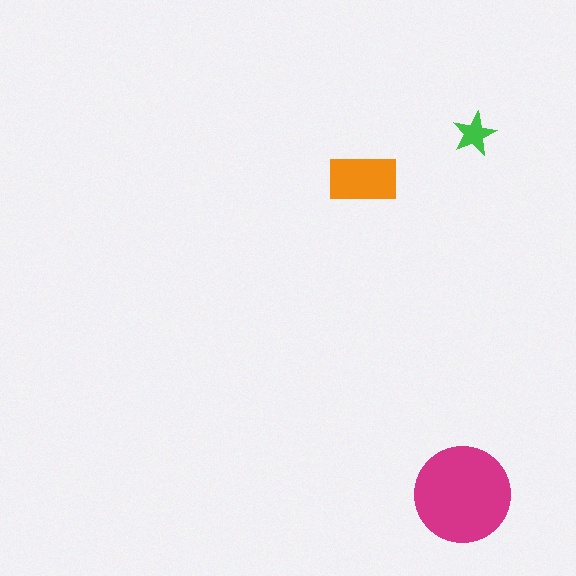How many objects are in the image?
There are 3 objects in the image.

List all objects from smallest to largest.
The green star, the orange rectangle, the magenta circle.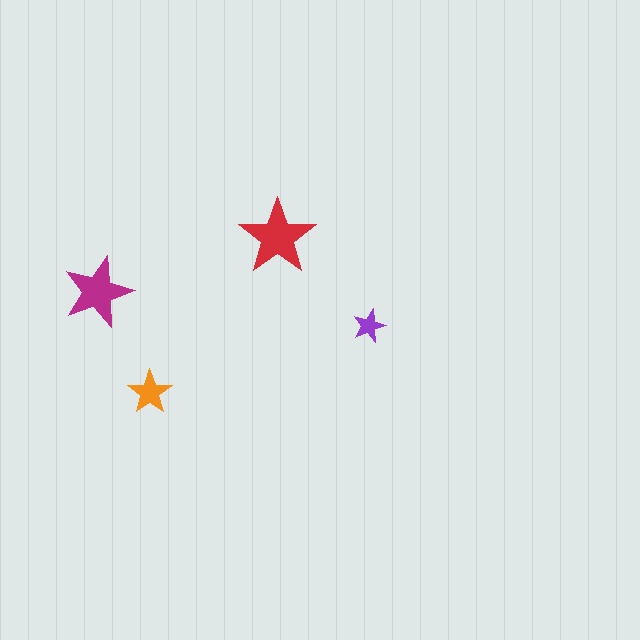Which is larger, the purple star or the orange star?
The orange one.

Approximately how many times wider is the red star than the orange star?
About 1.5 times wider.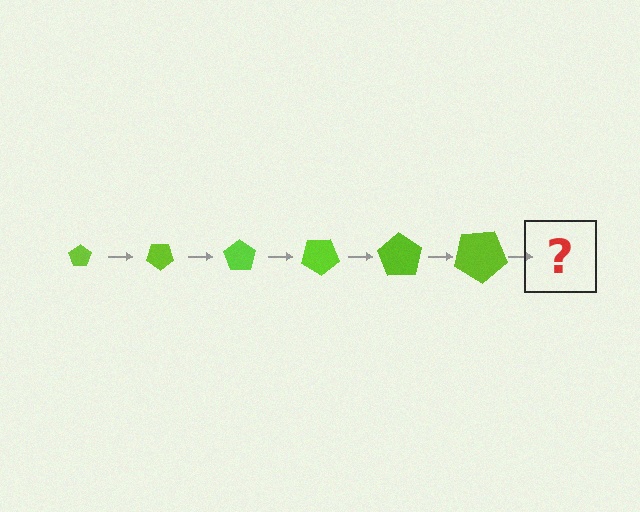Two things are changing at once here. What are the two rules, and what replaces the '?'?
The two rules are that the pentagon grows larger each step and it rotates 35 degrees each step. The '?' should be a pentagon, larger than the previous one and rotated 210 degrees from the start.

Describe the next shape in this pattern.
It should be a pentagon, larger than the previous one and rotated 210 degrees from the start.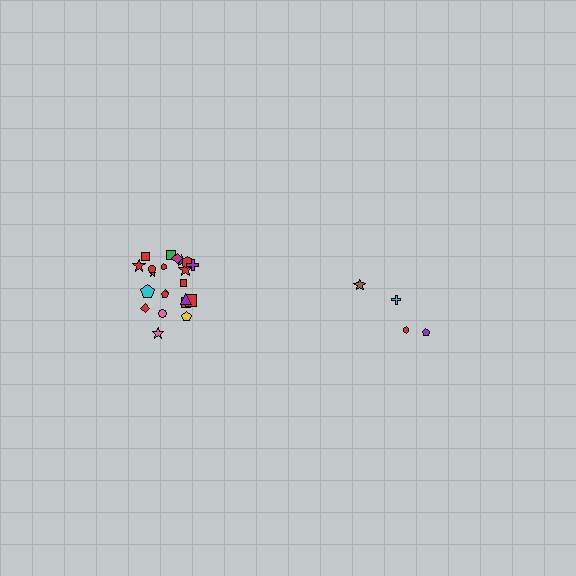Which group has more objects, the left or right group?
The left group.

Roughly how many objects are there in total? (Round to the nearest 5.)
Roughly 25 objects in total.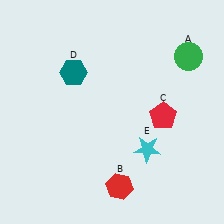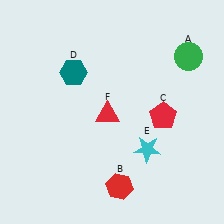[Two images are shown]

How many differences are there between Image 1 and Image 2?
There is 1 difference between the two images.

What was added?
A red triangle (F) was added in Image 2.